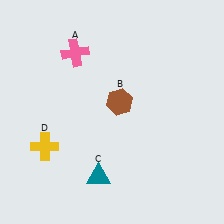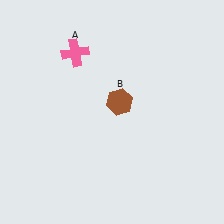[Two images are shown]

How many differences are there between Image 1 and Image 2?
There are 2 differences between the two images.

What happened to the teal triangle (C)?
The teal triangle (C) was removed in Image 2. It was in the bottom-left area of Image 1.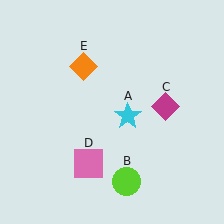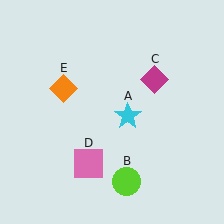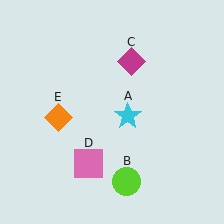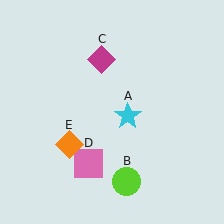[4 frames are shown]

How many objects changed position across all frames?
2 objects changed position: magenta diamond (object C), orange diamond (object E).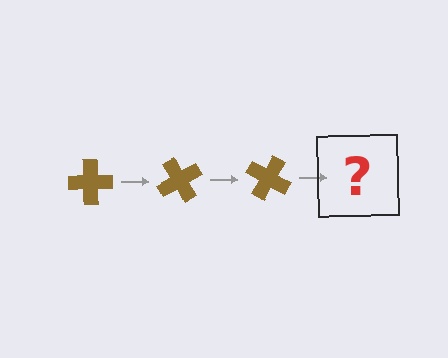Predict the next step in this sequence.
The next step is a brown cross rotated 180 degrees.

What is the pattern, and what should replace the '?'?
The pattern is that the cross rotates 60 degrees each step. The '?' should be a brown cross rotated 180 degrees.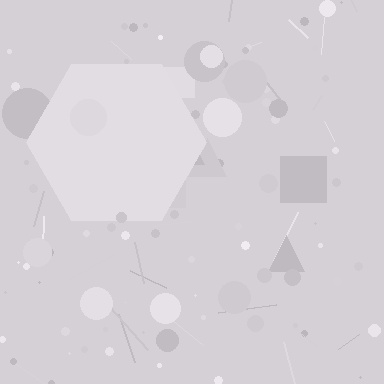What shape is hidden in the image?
A hexagon is hidden in the image.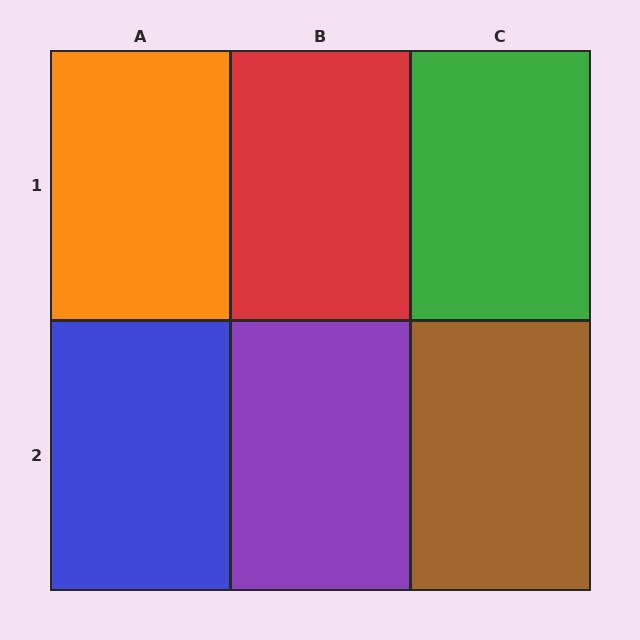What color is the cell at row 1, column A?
Orange.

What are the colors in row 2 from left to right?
Blue, purple, brown.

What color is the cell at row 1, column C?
Green.